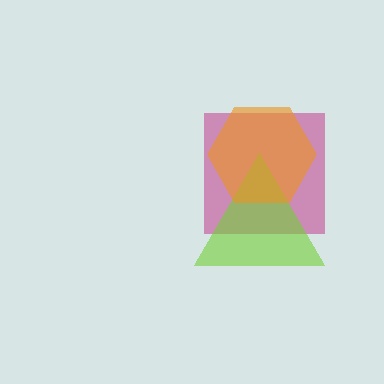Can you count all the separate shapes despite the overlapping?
Yes, there are 3 separate shapes.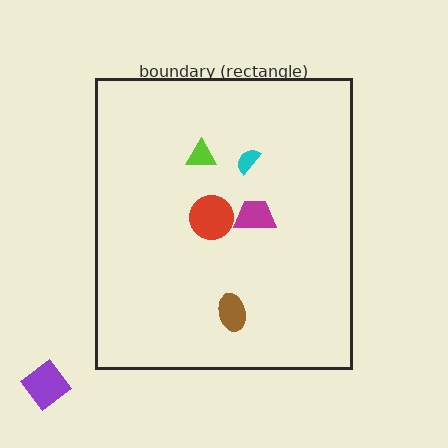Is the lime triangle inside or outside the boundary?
Inside.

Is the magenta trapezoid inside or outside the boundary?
Inside.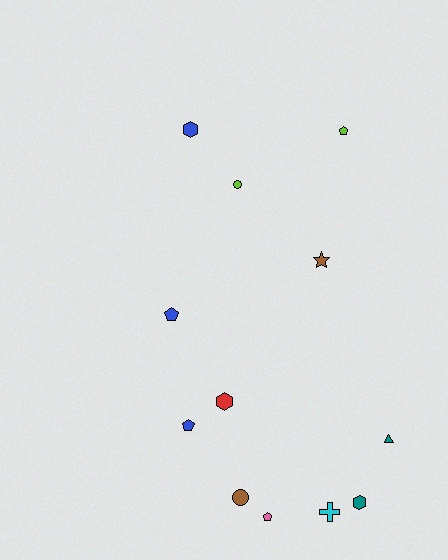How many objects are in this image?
There are 12 objects.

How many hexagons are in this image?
There are 3 hexagons.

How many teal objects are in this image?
There are 2 teal objects.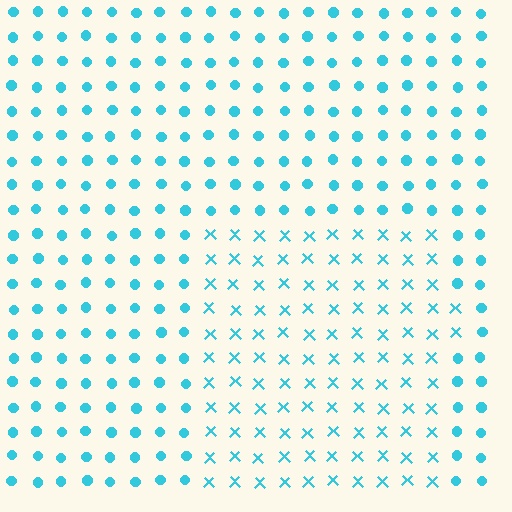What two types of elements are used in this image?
The image uses X marks inside the rectangle region and circles outside it.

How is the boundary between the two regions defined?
The boundary is defined by a change in element shape: X marks inside vs. circles outside. All elements share the same color and spacing.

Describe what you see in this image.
The image is filled with small cyan elements arranged in a uniform grid. A rectangle-shaped region contains X marks, while the surrounding area contains circles. The boundary is defined purely by the change in element shape.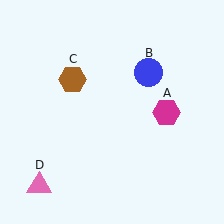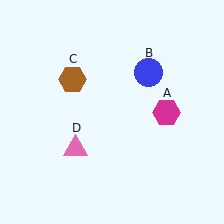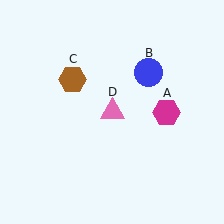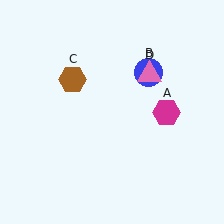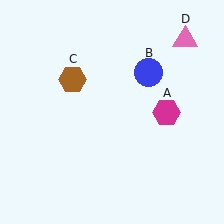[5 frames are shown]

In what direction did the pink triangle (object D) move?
The pink triangle (object D) moved up and to the right.